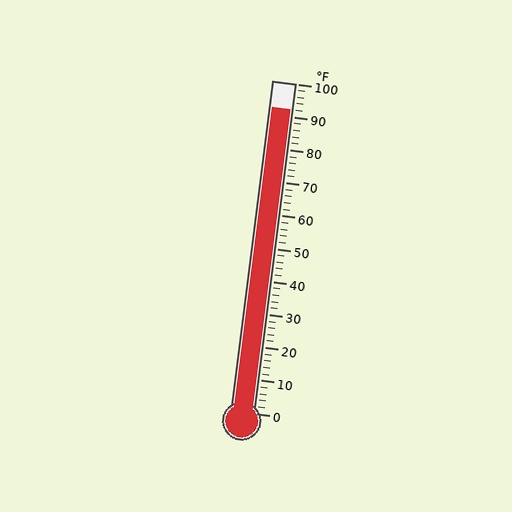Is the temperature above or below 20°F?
The temperature is above 20°F.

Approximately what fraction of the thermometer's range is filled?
The thermometer is filled to approximately 90% of its range.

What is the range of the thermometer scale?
The thermometer scale ranges from 0°F to 100°F.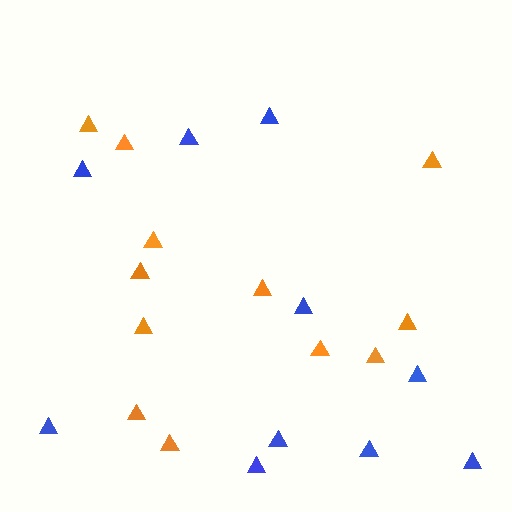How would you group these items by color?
There are 2 groups: one group of orange triangles (12) and one group of blue triangles (10).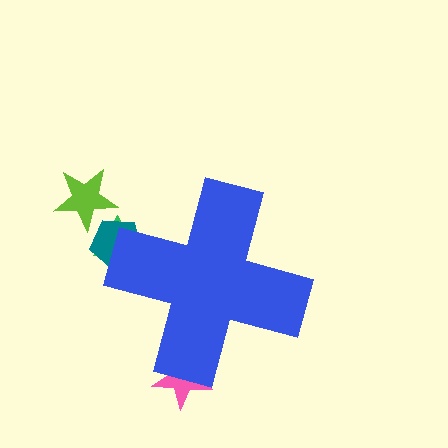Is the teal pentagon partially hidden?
Yes, the teal pentagon is partially hidden behind the blue cross.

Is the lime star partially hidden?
No, the lime star is fully visible.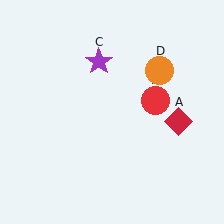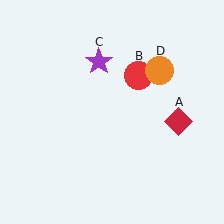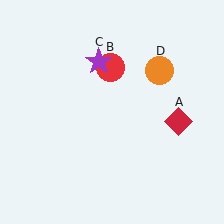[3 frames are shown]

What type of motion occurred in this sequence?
The red circle (object B) rotated counterclockwise around the center of the scene.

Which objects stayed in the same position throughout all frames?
Red diamond (object A) and purple star (object C) and orange circle (object D) remained stationary.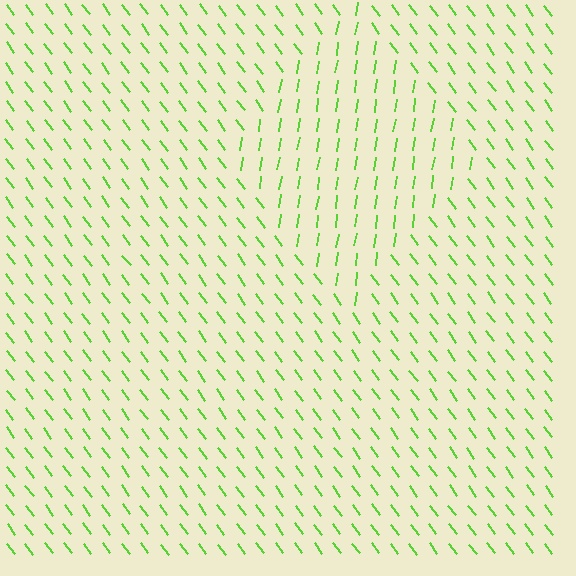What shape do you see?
I see a diamond.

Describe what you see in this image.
The image is filled with small lime line segments. A diamond region in the image has lines oriented differently from the surrounding lines, creating a visible texture boundary.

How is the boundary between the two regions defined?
The boundary is defined purely by a change in line orientation (approximately 45 degrees difference). All lines are the same color and thickness.